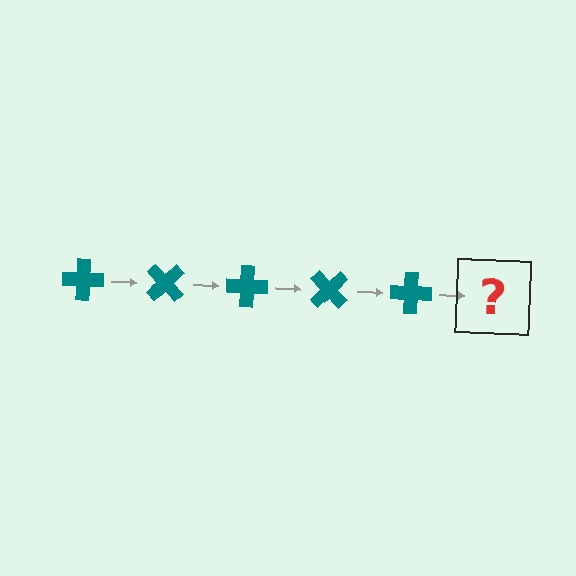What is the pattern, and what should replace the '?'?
The pattern is that the cross rotates 45 degrees each step. The '?' should be a teal cross rotated 225 degrees.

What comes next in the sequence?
The next element should be a teal cross rotated 225 degrees.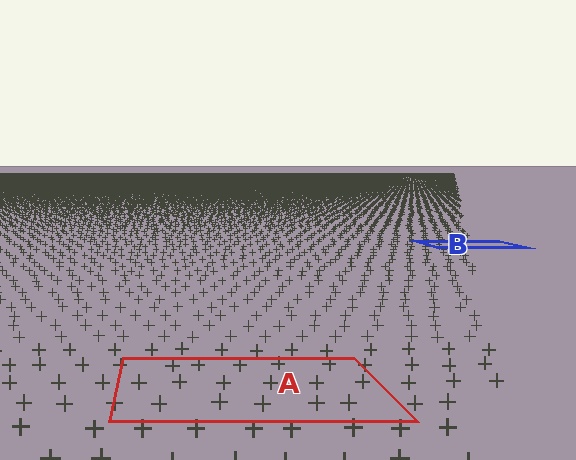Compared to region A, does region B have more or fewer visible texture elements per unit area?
Region B has more texture elements per unit area — they are packed more densely because it is farther away.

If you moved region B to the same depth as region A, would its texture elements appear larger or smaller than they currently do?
They would appear larger. At a closer depth, the same texture elements are projected at a bigger on-screen size.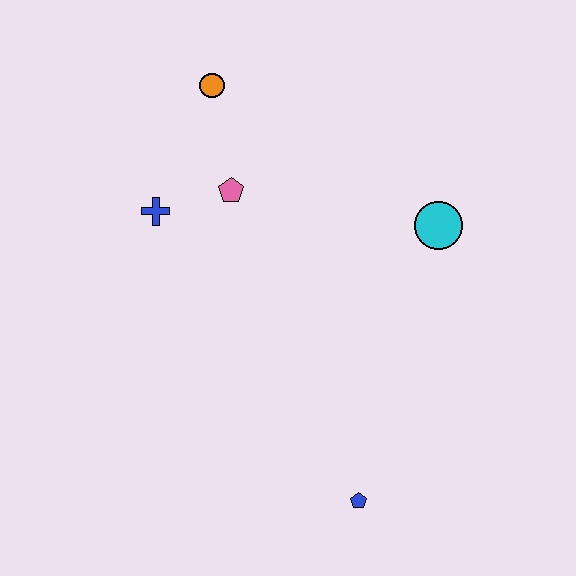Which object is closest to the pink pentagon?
The blue cross is closest to the pink pentagon.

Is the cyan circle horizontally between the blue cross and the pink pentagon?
No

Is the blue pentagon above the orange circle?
No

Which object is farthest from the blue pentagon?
The orange circle is farthest from the blue pentagon.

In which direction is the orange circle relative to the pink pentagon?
The orange circle is above the pink pentagon.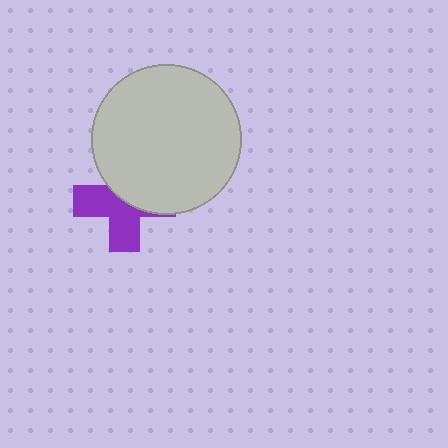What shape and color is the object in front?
The object in front is a light gray circle.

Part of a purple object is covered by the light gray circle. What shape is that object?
It is a cross.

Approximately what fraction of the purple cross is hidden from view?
Roughly 48% of the purple cross is hidden behind the light gray circle.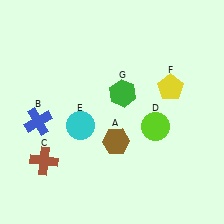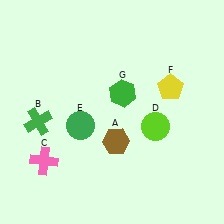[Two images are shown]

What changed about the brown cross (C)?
In Image 1, C is brown. In Image 2, it changed to pink.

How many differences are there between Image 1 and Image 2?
There are 3 differences between the two images.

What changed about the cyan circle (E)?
In Image 1, E is cyan. In Image 2, it changed to green.